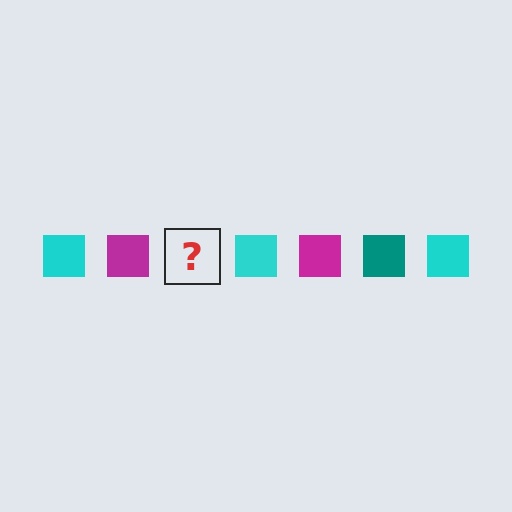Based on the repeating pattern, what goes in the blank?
The blank should be a teal square.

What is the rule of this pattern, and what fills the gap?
The rule is that the pattern cycles through cyan, magenta, teal squares. The gap should be filled with a teal square.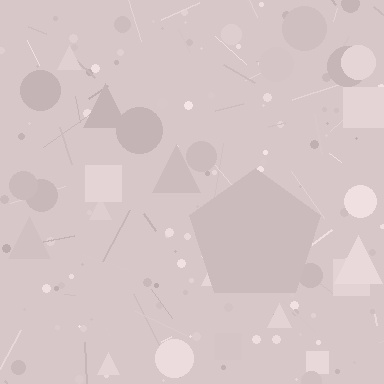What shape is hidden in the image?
A pentagon is hidden in the image.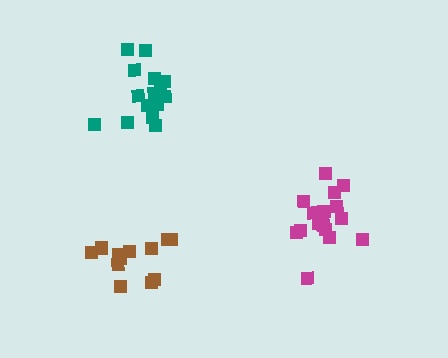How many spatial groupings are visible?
There are 3 spatial groupings.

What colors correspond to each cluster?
The clusters are colored: teal, magenta, brown.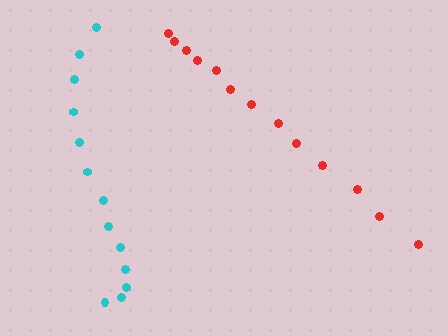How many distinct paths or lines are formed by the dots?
There are 2 distinct paths.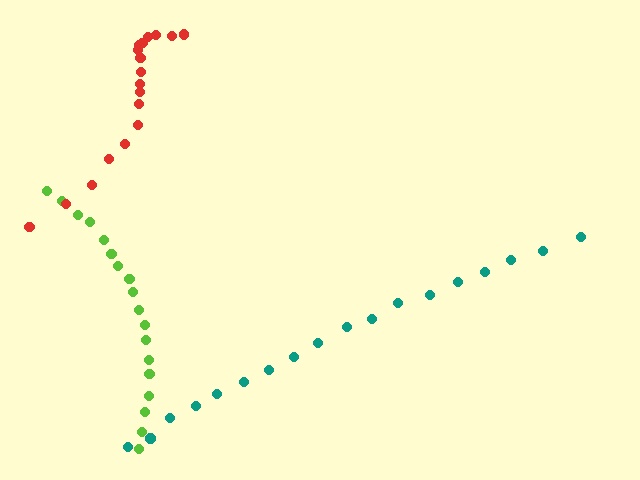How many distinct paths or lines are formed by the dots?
There are 3 distinct paths.